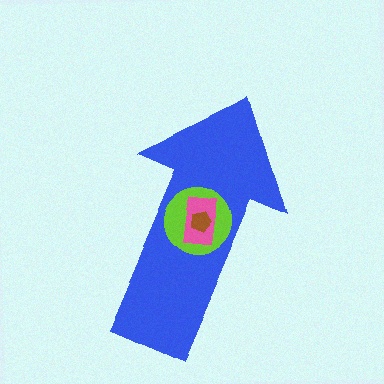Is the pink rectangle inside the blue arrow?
Yes.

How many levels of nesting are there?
4.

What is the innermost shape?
The brown pentagon.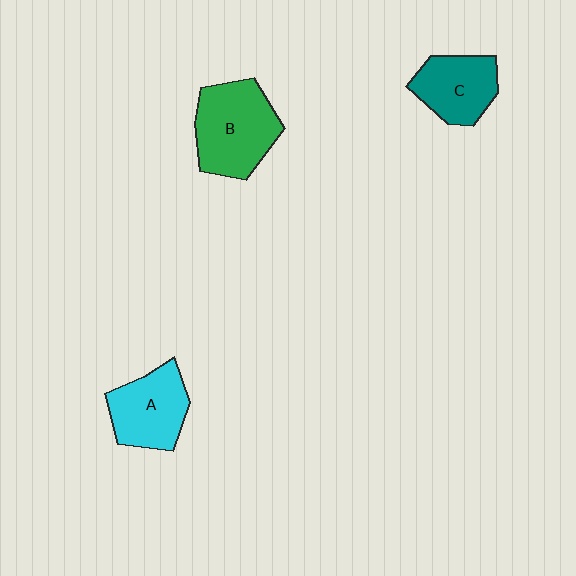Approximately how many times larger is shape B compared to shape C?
Approximately 1.4 times.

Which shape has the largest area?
Shape B (green).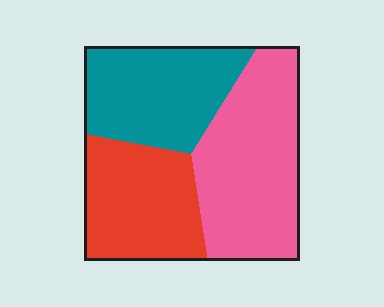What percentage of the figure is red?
Red takes up about one quarter (1/4) of the figure.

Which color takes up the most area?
Pink, at roughly 40%.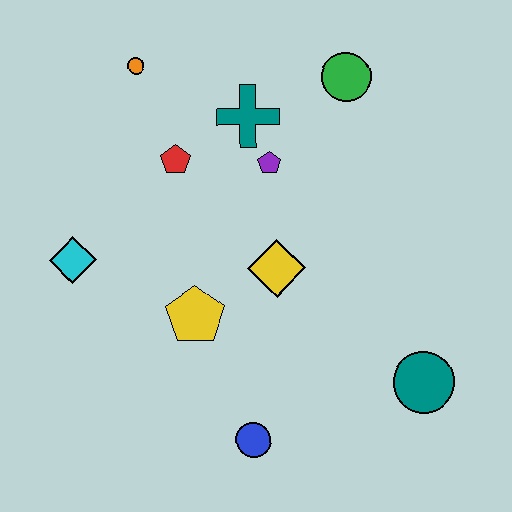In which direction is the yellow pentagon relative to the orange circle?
The yellow pentagon is below the orange circle.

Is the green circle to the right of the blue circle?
Yes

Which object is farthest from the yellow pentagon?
The green circle is farthest from the yellow pentagon.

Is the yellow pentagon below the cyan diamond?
Yes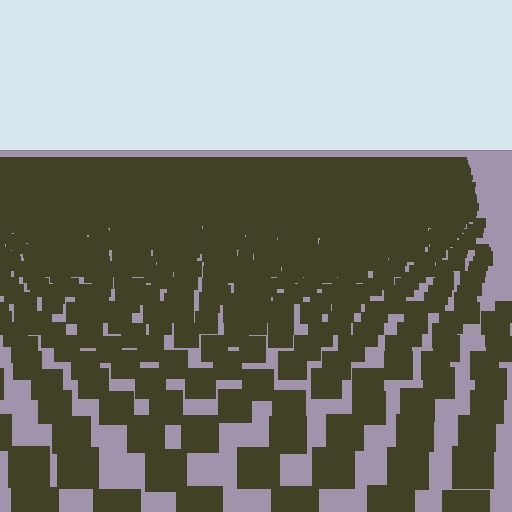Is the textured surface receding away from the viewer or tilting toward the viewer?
The surface is receding away from the viewer. Texture elements get smaller and denser toward the top.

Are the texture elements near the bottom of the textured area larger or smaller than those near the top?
Larger. Near the bottom, elements are closer to the viewer and appear at a bigger on-screen size.